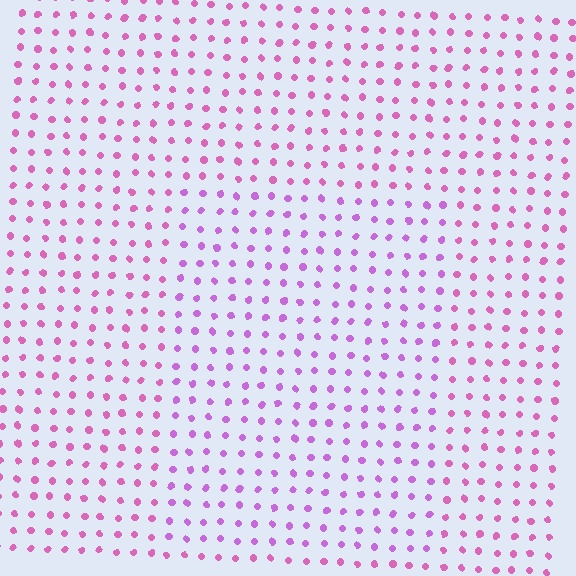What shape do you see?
I see a rectangle.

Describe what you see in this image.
The image is filled with small pink elements in a uniform arrangement. A rectangle-shaped region is visible where the elements are tinted to a slightly different hue, forming a subtle color boundary.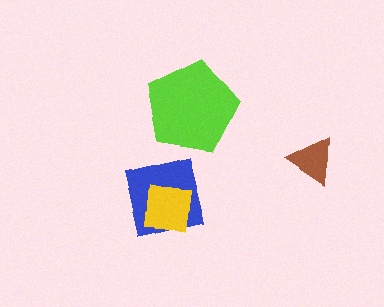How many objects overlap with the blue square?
1 object overlaps with the blue square.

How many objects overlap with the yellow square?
1 object overlaps with the yellow square.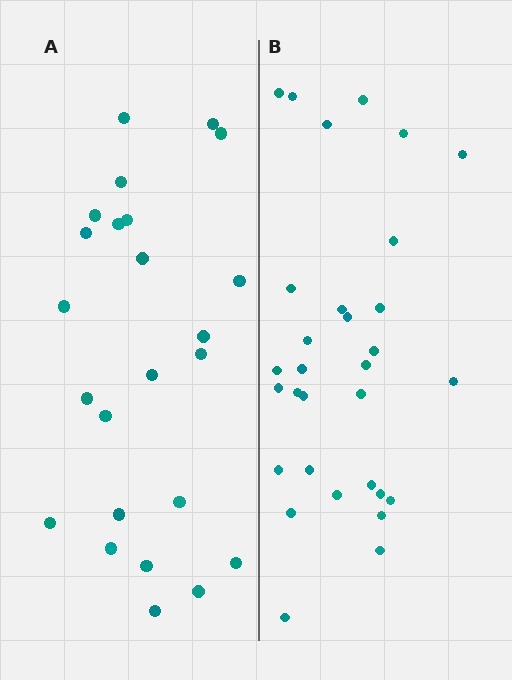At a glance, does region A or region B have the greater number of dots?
Region B (the right region) has more dots.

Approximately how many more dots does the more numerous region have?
Region B has roughly 8 or so more dots than region A.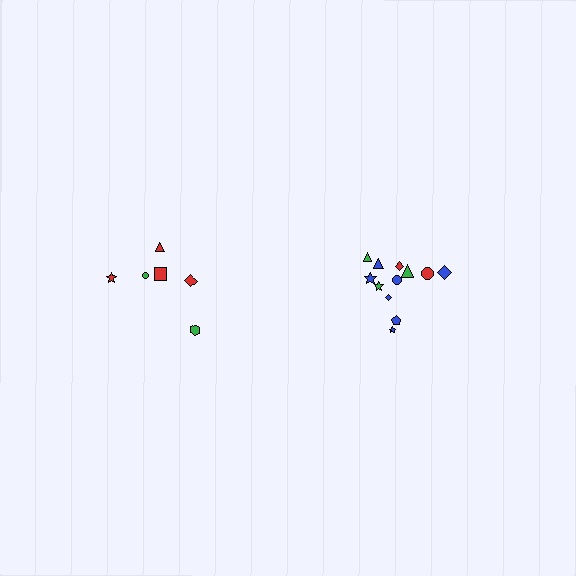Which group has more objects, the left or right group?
The right group.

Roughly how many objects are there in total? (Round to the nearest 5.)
Roughly 20 objects in total.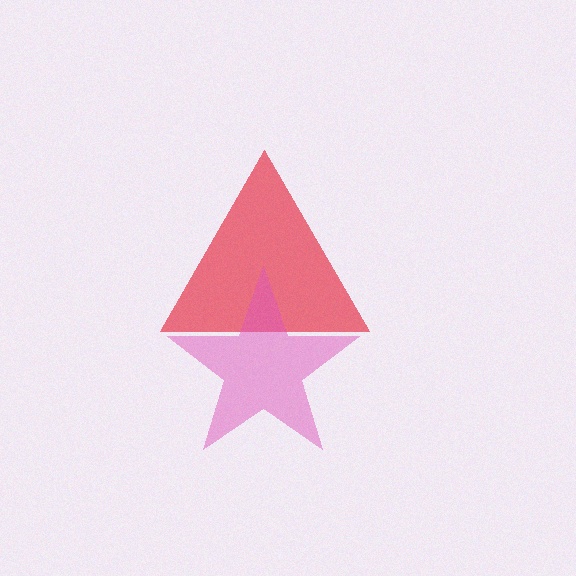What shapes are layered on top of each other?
The layered shapes are: a red triangle, a pink star.